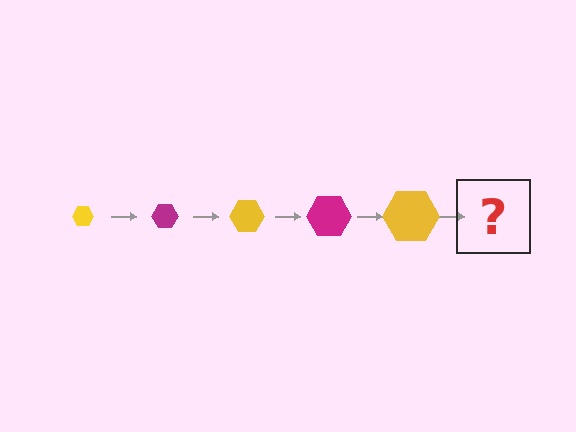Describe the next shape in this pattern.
It should be a magenta hexagon, larger than the previous one.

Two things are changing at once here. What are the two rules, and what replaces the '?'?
The two rules are that the hexagon grows larger each step and the color cycles through yellow and magenta. The '?' should be a magenta hexagon, larger than the previous one.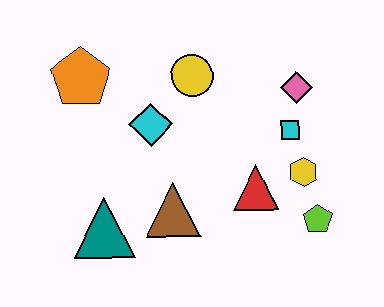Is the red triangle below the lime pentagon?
No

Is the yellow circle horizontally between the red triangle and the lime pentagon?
No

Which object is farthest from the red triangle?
The orange pentagon is farthest from the red triangle.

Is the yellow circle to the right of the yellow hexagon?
No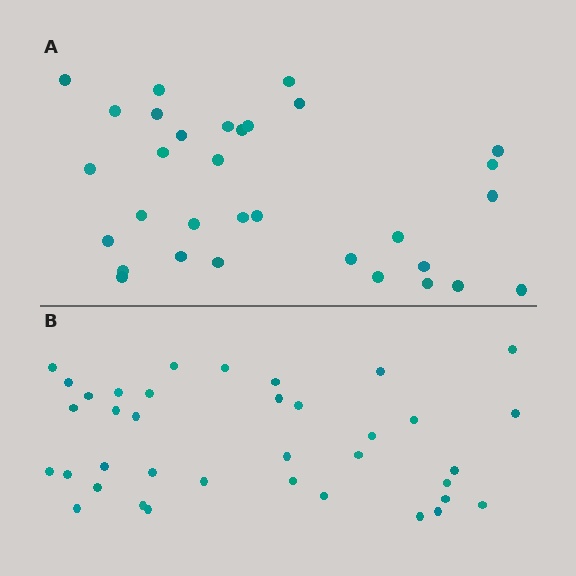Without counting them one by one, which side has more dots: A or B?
Region B (the bottom region) has more dots.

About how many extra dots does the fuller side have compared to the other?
Region B has about 5 more dots than region A.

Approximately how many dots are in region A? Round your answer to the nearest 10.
About 30 dots. (The exact count is 32, which rounds to 30.)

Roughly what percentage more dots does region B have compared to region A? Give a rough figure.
About 15% more.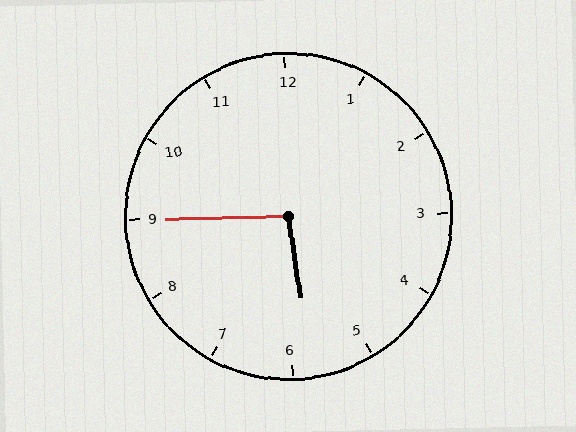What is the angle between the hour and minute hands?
Approximately 98 degrees.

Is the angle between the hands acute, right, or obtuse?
It is obtuse.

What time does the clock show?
5:45.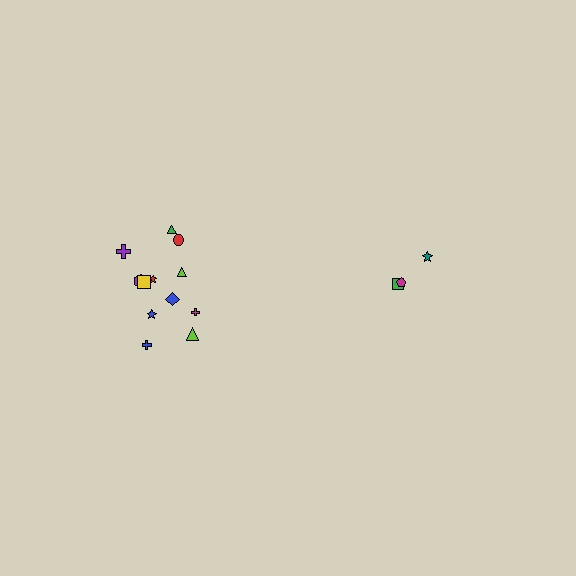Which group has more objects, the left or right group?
The left group.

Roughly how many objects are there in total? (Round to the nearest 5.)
Roughly 15 objects in total.